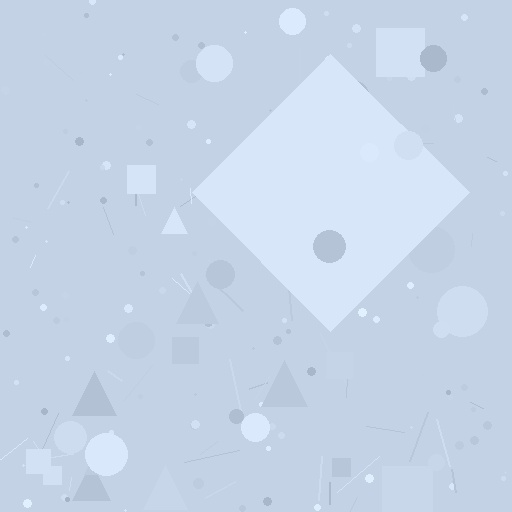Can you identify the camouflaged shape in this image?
The camouflaged shape is a diamond.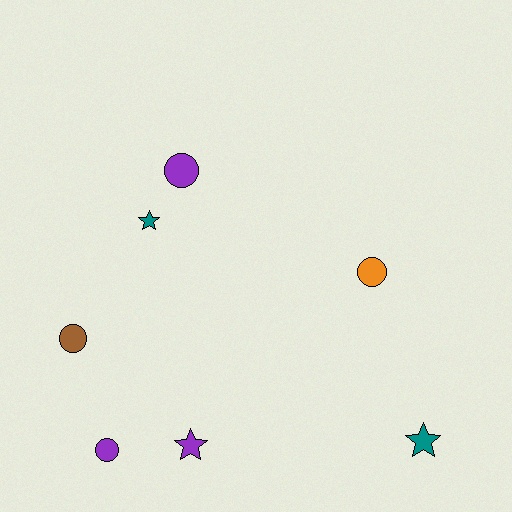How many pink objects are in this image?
There are no pink objects.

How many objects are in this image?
There are 7 objects.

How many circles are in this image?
There are 4 circles.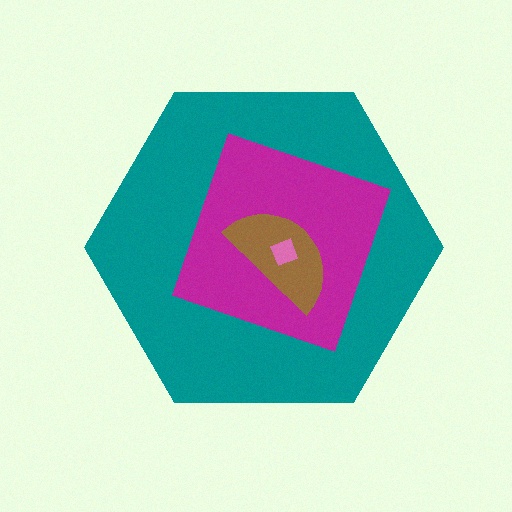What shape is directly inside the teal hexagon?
The magenta square.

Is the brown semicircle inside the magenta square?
Yes.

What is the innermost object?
The pink diamond.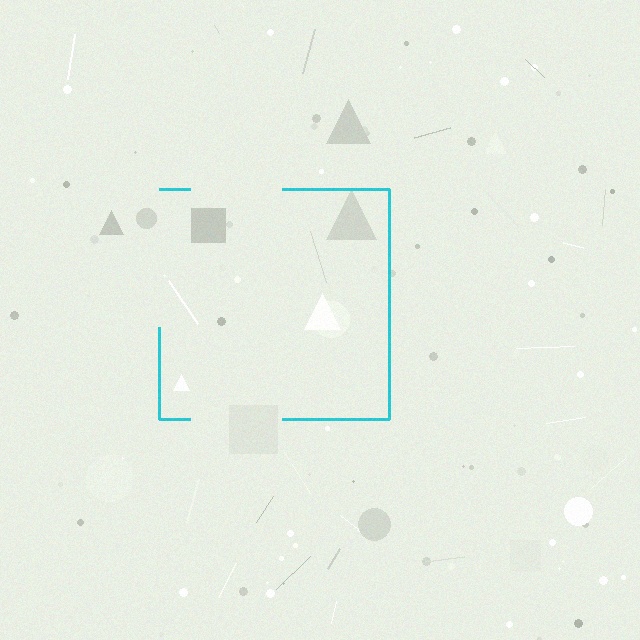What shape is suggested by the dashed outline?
The dashed outline suggests a square.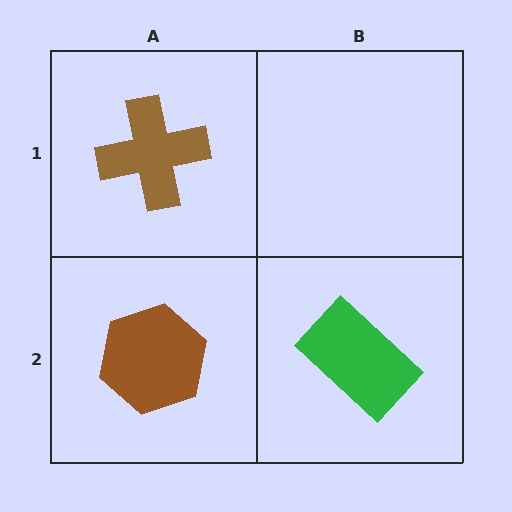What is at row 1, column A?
A brown cross.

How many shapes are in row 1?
1 shape.